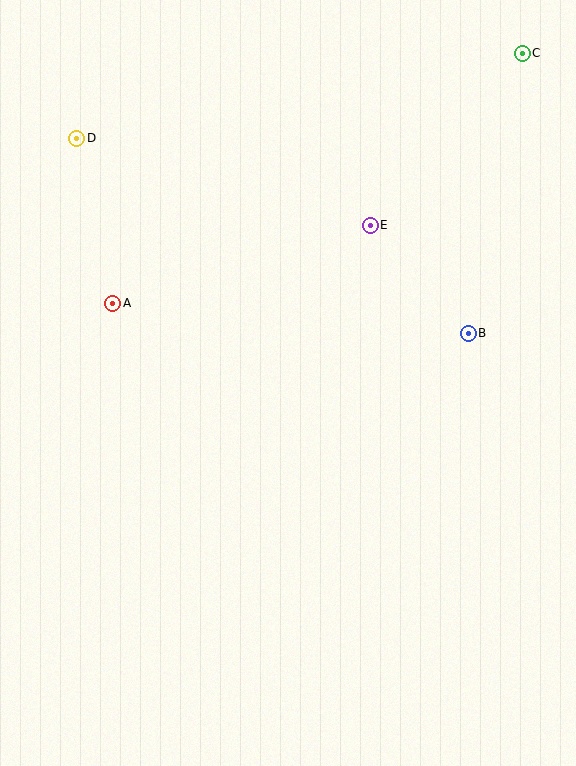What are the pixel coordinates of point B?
Point B is at (468, 333).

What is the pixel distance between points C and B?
The distance between C and B is 285 pixels.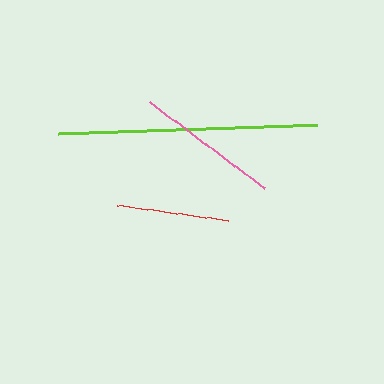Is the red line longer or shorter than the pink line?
The pink line is longer than the red line.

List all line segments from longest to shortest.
From longest to shortest: lime, pink, red.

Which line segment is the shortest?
The red line is the shortest at approximately 112 pixels.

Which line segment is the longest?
The lime line is the longest at approximately 259 pixels.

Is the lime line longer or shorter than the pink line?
The lime line is longer than the pink line.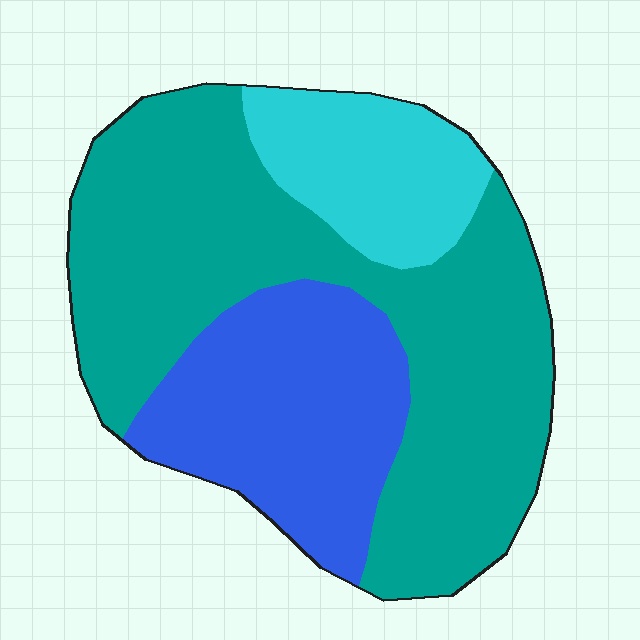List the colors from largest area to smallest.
From largest to smallest: teal, blue, cyan.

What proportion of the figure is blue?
Blue takes up between a quarter and a half of the figure.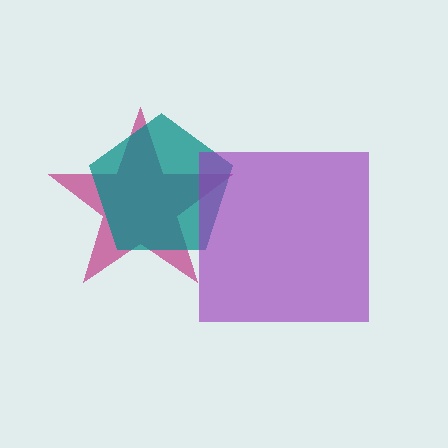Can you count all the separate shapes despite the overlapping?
Yes, there are 3 separate shapes.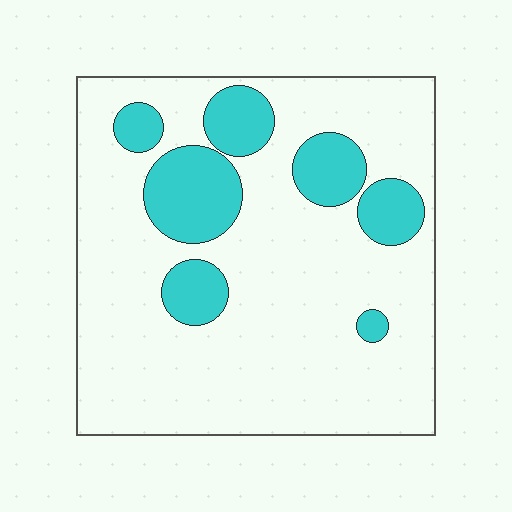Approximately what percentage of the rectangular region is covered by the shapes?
Approximately 20%.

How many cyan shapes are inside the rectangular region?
7.